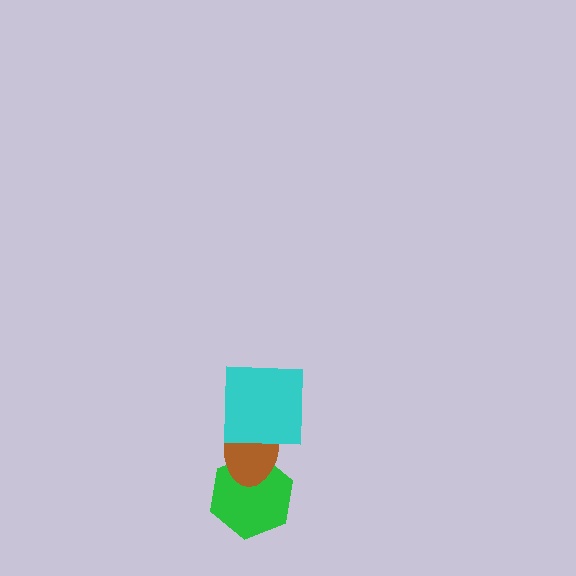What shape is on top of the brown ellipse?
The cyan square is on top of the brown ellipse.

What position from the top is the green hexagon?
The green hexagon is 3rd from the top.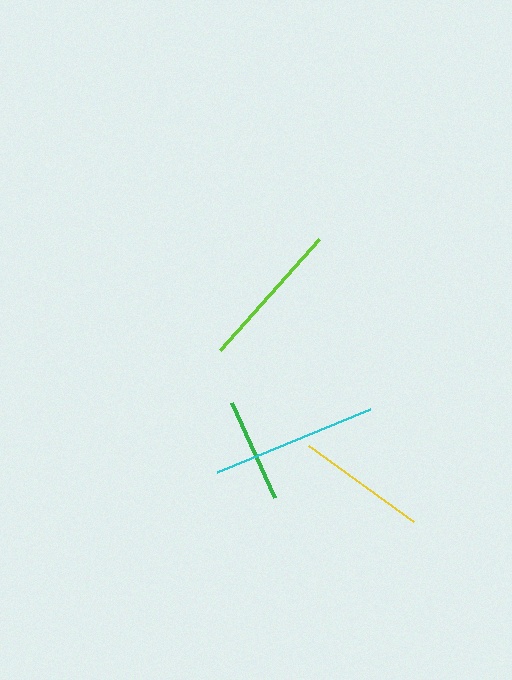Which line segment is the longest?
The cyan line is the longest at approximately 166 pixels.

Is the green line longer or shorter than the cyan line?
The cyan line is longer than the green line.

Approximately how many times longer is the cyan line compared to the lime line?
The cyan line is approximately 1.1 times the length of the lime line.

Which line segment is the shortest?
The green line is the shortest at approximately 104 pixels.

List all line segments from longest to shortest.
From longest to shortest: cyan, lime, yellow, green.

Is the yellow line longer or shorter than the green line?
The yellow line is longer than the green line.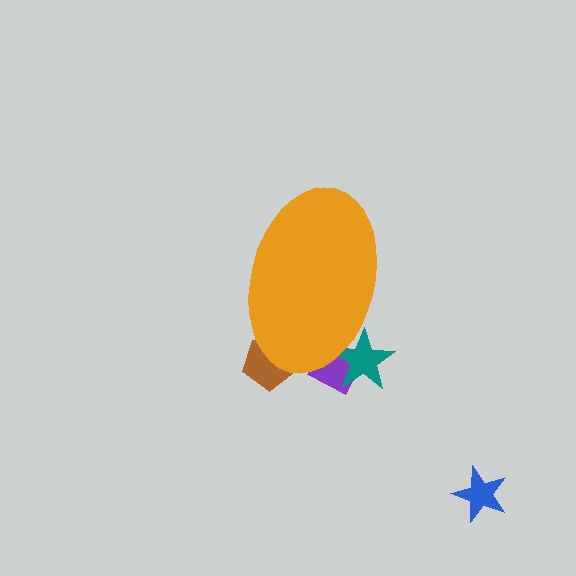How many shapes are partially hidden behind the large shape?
3 shapes are partially hidden.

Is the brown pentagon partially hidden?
Yes, the brown pentagon is partially hidden behind the orange ellipse.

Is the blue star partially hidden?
No, the blue star is fully visible.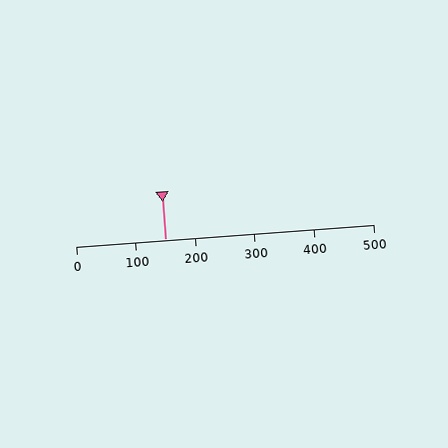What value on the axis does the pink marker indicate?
The marker indicates approximately 150.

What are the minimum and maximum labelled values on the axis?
The axis runs from 0 to 500.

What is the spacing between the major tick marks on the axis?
The major ticks are spaced 100 apart.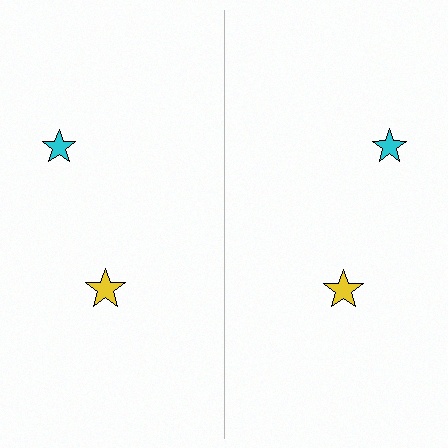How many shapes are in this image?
There are 4 shapes in this image.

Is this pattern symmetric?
Yes, this pattern has bilateral (reflection) symmetry.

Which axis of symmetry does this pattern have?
The pattern has a vertical axis of symmetry running through the center of the image.